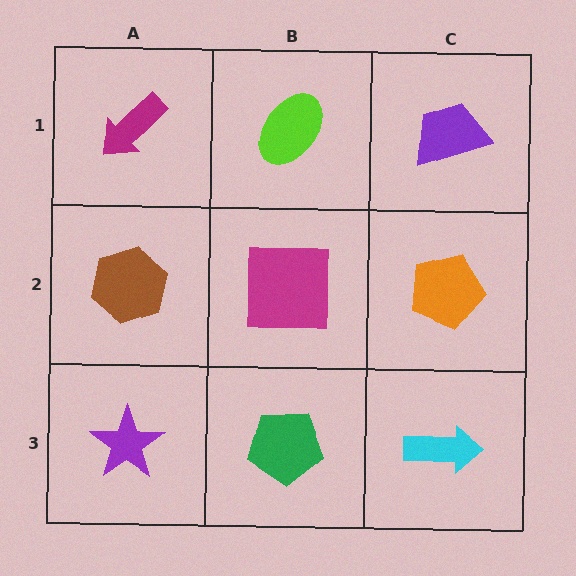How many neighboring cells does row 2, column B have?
4.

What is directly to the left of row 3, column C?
A green pentagon.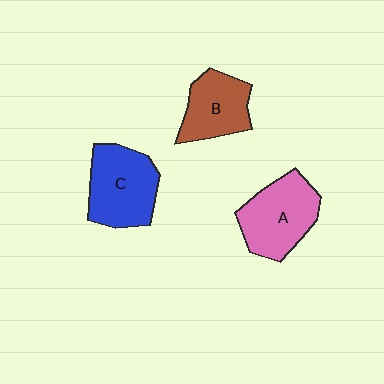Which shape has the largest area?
Shape C (blue).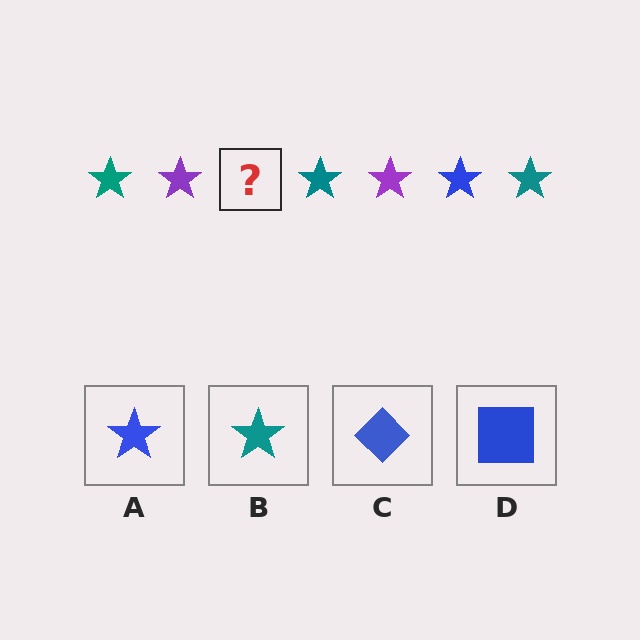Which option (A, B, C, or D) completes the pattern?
A.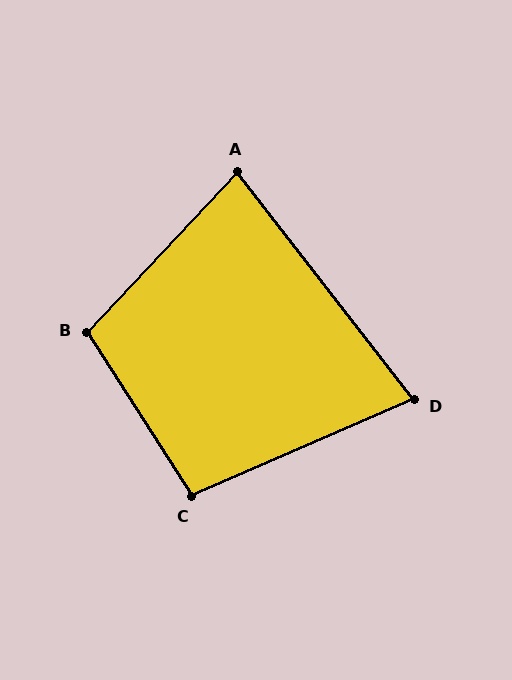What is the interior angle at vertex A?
Approximately 81 degrees (acute).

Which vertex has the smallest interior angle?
D, at approximately 76 degrees.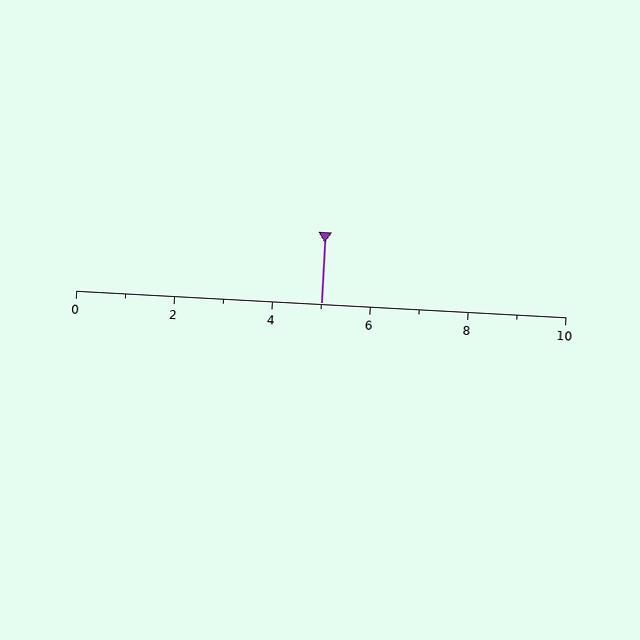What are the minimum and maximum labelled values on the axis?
The axis runs from 0 to 10.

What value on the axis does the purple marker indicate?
The marker indicates approximately 5.